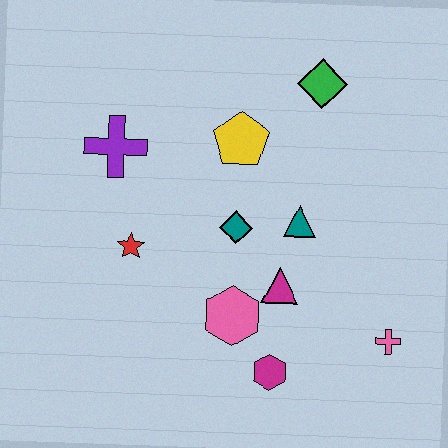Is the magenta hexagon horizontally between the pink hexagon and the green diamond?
Yes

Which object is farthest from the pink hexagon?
The green diamond is farthest from the pink hexagon.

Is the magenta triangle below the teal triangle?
Yes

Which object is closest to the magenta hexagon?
The pink hexagon is closest to the magenta hexagon.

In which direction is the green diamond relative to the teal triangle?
The green diamond is above the teal triangle.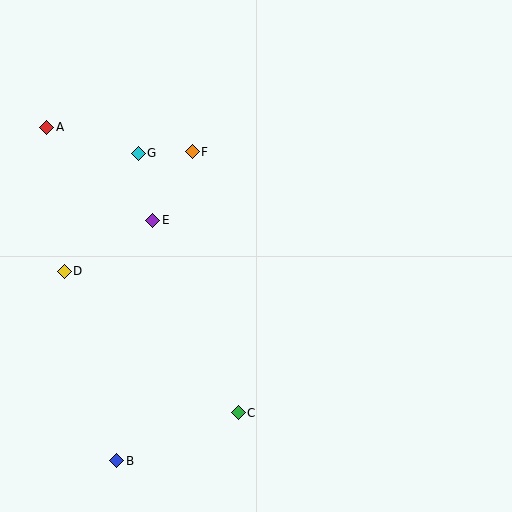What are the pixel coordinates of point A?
Point A is at (47, 127).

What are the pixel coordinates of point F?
Point F is at (192, 151).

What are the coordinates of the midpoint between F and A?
The midpoint between F and A is at (119, 139).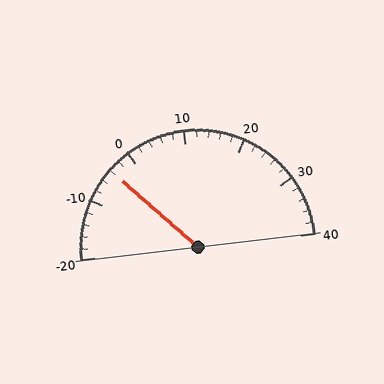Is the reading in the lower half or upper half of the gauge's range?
The reading is in the lower half of the range (-20 to 40).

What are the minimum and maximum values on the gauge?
The gauge ranges from -20 to 40.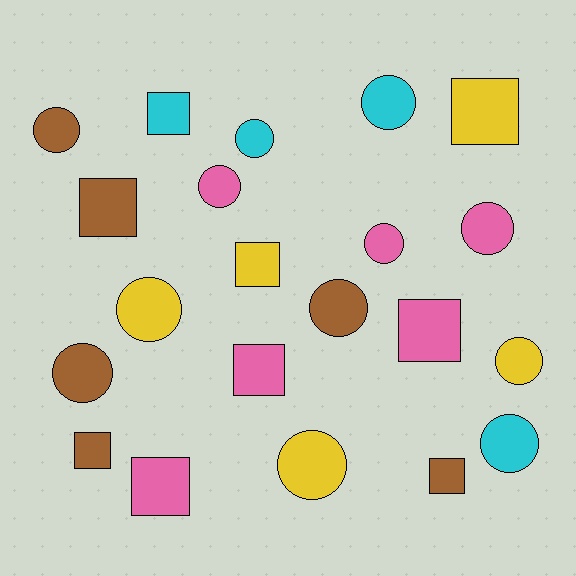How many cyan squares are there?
There is 1 cyan square.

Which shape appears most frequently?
Circle, with 12 objects.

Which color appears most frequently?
Pink, with 6 objects.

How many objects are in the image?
There are 21 objects.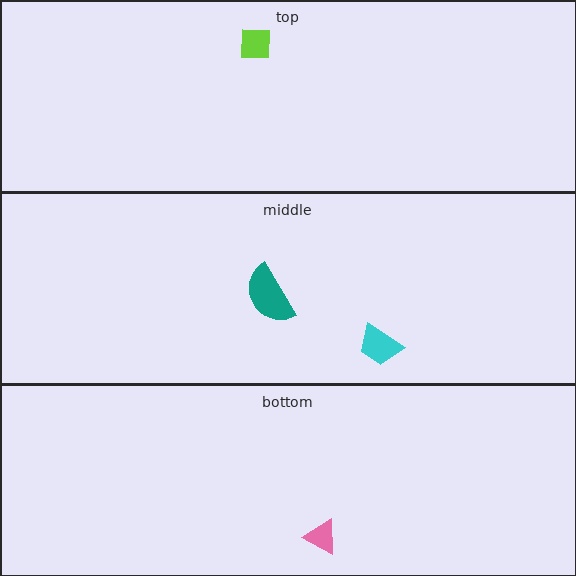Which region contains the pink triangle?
The bottom region.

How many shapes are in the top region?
1.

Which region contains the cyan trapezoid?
The middle region.